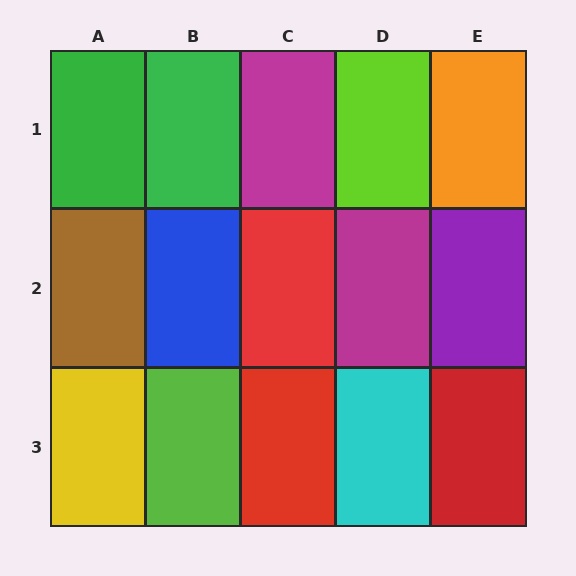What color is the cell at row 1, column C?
Magenta.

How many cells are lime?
2 cells are lime.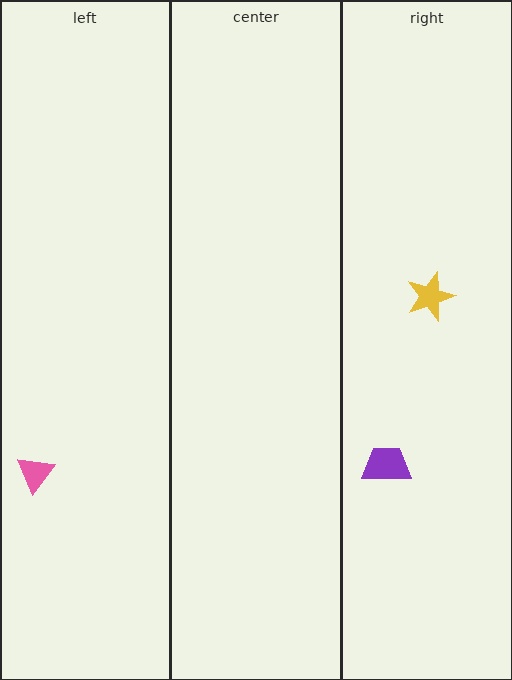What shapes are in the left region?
The pink triangle.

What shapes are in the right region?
The yellow star, the purple trapezoid.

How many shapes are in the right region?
2.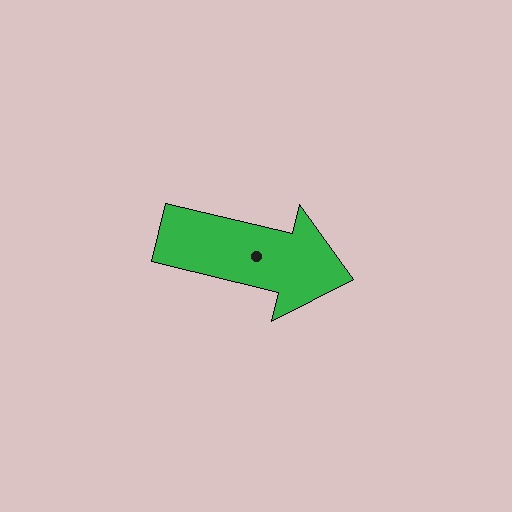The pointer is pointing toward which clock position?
Roughly 3 o'clock.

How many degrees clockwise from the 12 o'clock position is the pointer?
Approximately 103 degrees.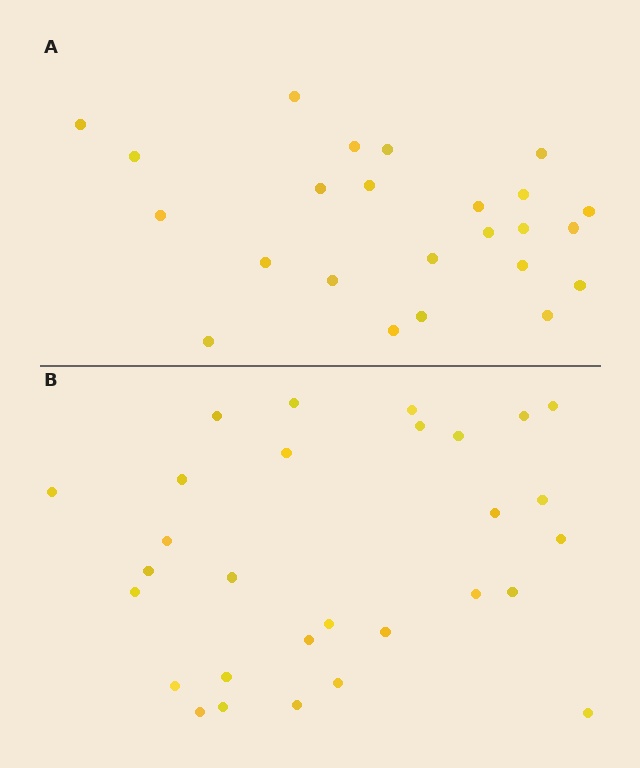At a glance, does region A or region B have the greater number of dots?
Region B (the bottom region) has more dots.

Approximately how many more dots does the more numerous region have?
Region B has about 5 more dots than region A.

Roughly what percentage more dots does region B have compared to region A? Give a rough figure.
About 20% more.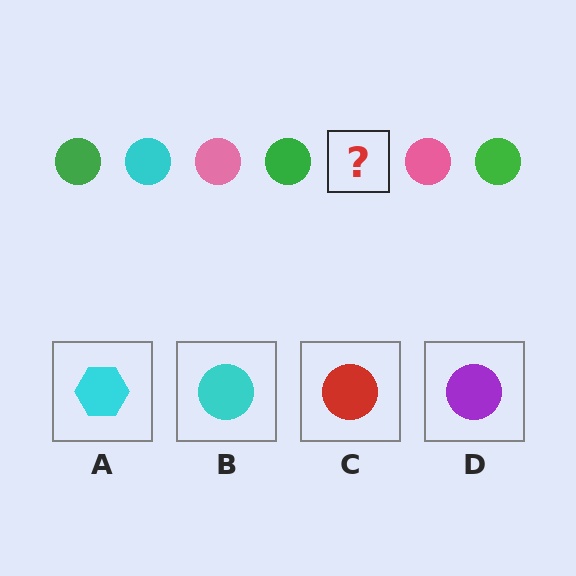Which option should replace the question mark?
Option B.